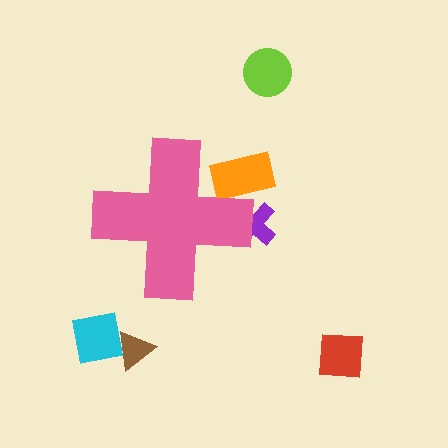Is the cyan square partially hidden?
No, the cyan square is fully visible.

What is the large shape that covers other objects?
A pink cross.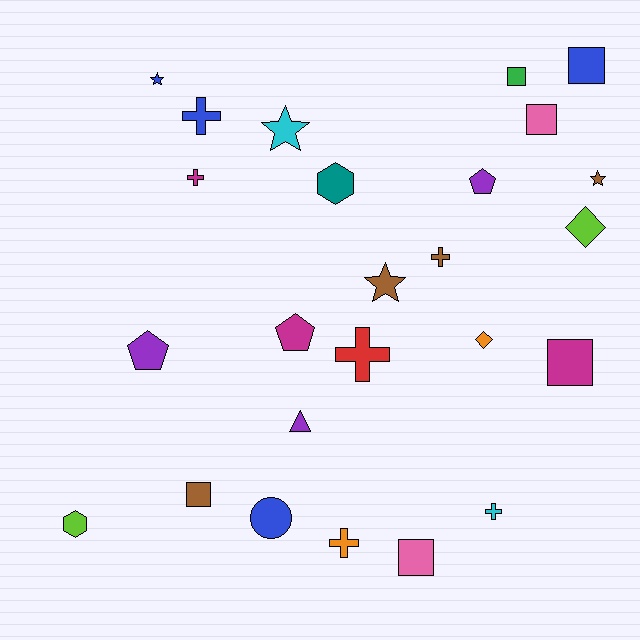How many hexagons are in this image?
There are 2 hexagons.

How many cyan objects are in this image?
There are 2 cyan objects.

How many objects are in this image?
There are 25 objects.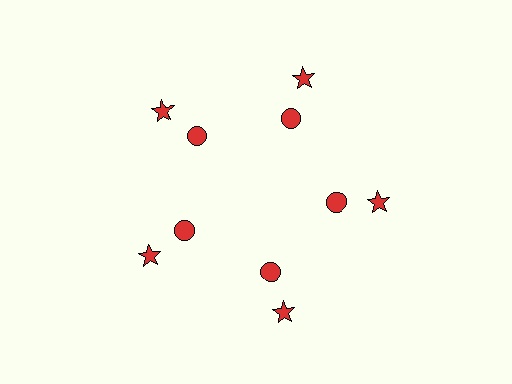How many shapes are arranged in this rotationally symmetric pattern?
There are 10 shapes, arranged in 5 groups of 2.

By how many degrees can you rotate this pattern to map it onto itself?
The pattern maps onto itself every 72 degrees of rotation.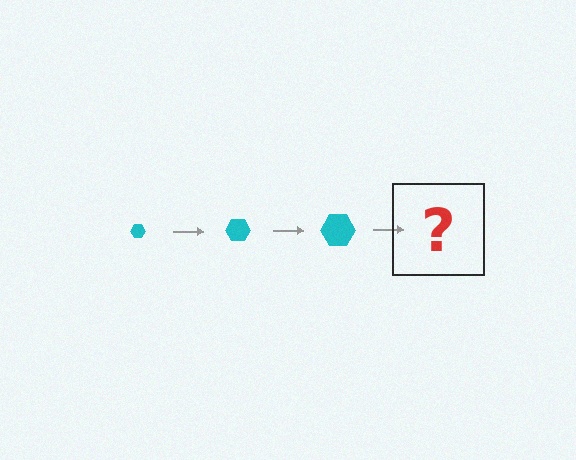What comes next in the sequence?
The next element should be a cyan hexagon, larger than the previous one.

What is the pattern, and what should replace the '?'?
The pattern is that the hexagon gets progressively larger each step. The '?' should be a cyan hexagon, larger than the previous one.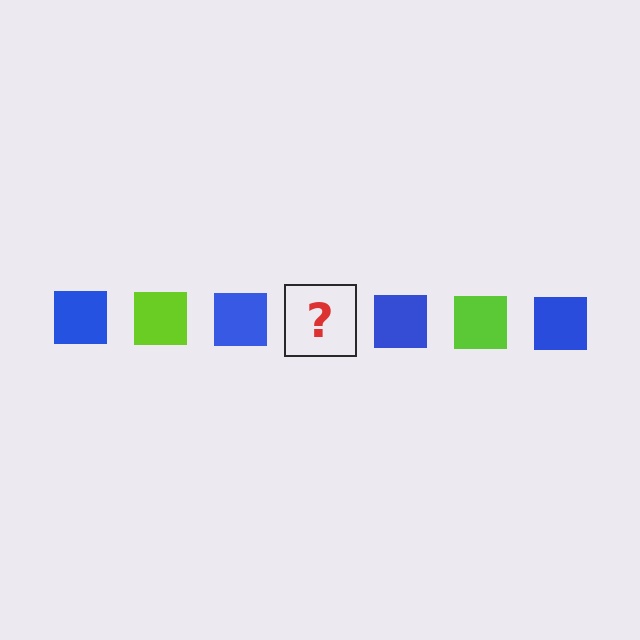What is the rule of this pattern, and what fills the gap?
The rule is that the pattern cycles through blue, lime squares. The gap should be filled with a lime square.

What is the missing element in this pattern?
The missing element is a lime square.